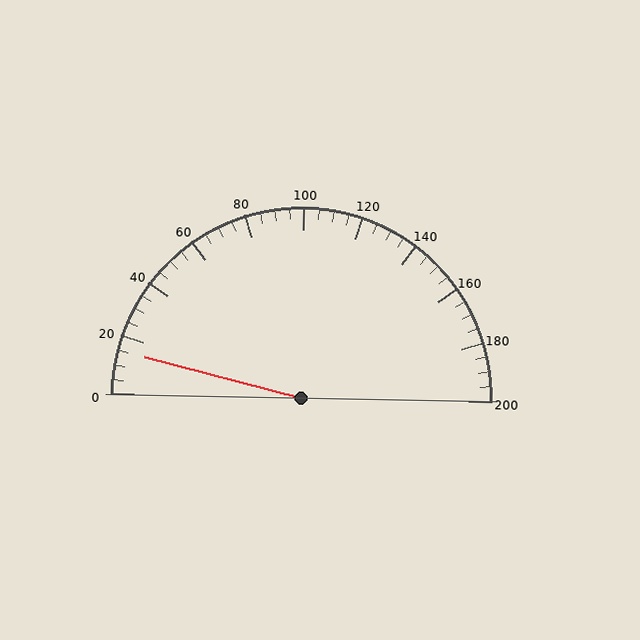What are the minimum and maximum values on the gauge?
The gauge ranges from 0 to 200.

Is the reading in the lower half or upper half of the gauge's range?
The reading is in the lower half of the range (0 to 200).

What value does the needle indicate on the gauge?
The needle indicates approximately 15.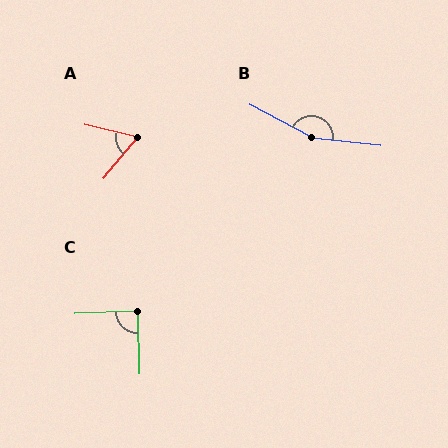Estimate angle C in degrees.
Approximately 89 degrees.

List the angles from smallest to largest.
A (63°), C (89°), B (158°).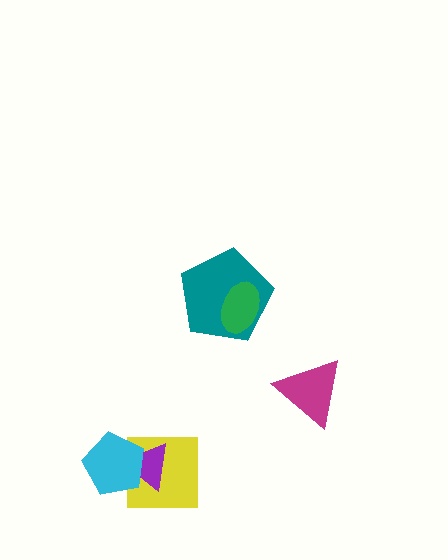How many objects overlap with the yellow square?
2 objects overlap with the yellow square.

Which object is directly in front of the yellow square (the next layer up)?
The purple triangle is directly in front of the yellow square.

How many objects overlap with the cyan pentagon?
2 objects overlap with the cyan pentagon.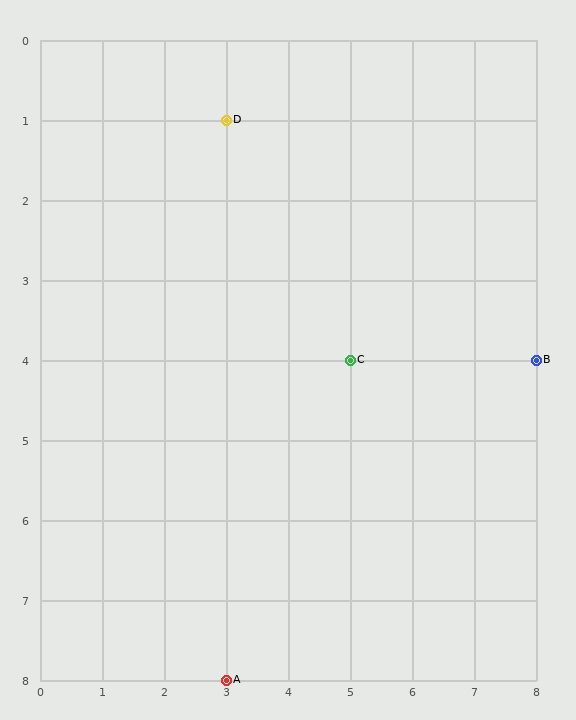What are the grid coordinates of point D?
Point D is at grid coordinates (3, 1).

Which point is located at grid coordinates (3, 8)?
Point A is at (3, 8).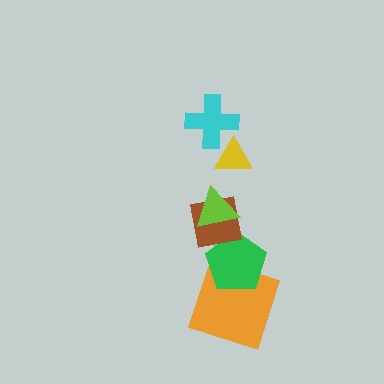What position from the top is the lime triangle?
The lime triangle is 3rd from the top.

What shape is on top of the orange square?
The green pentagon is on top of the orange square.